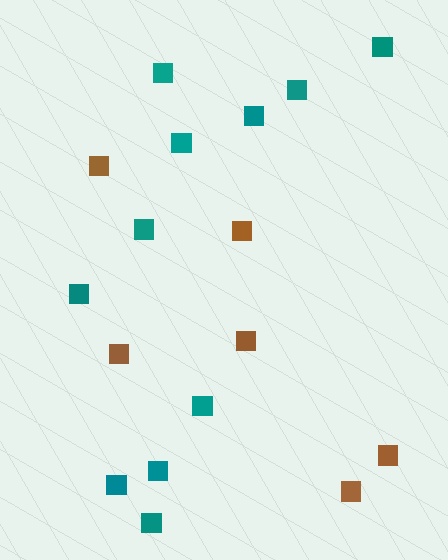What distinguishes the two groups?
There are 2 groups: one group of brown squares (6) and one group of teal squares (11).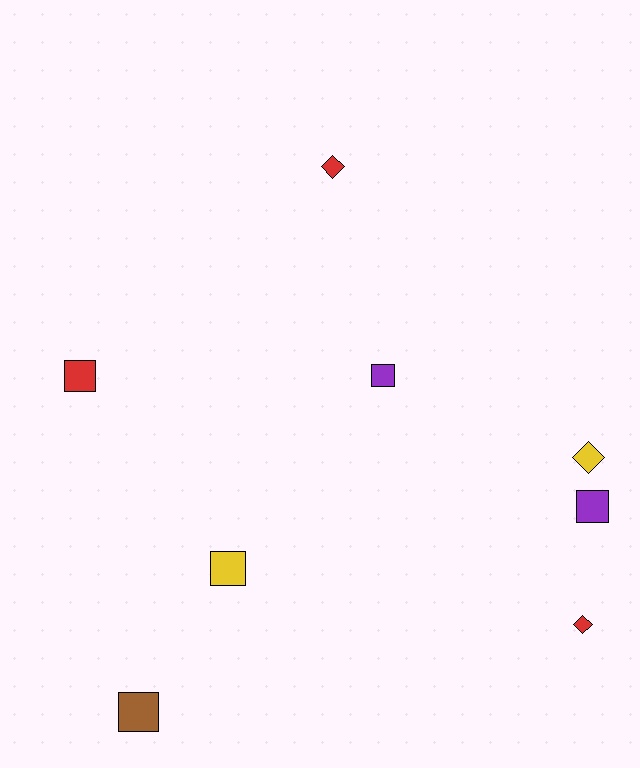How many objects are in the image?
There are 8 objects.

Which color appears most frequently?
Red, with 3 objects.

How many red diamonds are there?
There are 2 red diamonds.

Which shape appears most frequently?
Square, with 5 objects.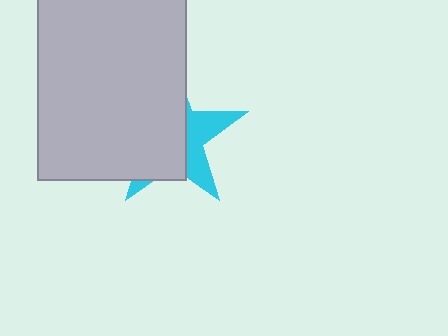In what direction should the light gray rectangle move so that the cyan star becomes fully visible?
The light gray rectangle should move left. That is the shortest direction to clear the overlap and leave the cyan star fully visible.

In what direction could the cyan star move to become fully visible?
The cyan star could move right. That would shift it out from behind the light gray rectangle entirely.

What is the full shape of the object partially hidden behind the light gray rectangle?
The partially hidden object is a cyan star.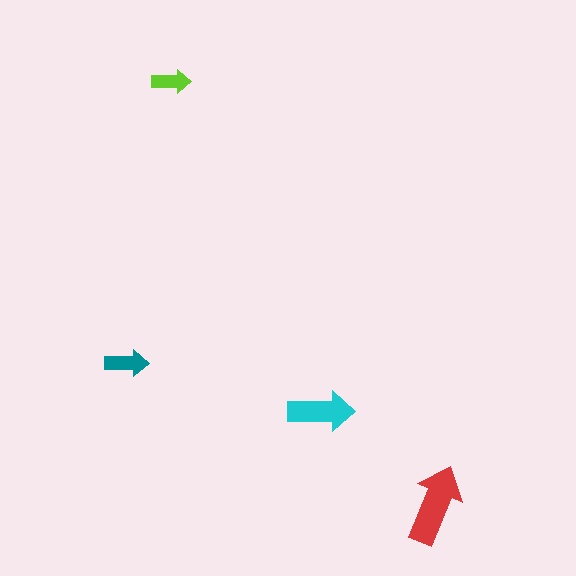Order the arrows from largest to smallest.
the red one, the cyan one, the teal one, the lime one.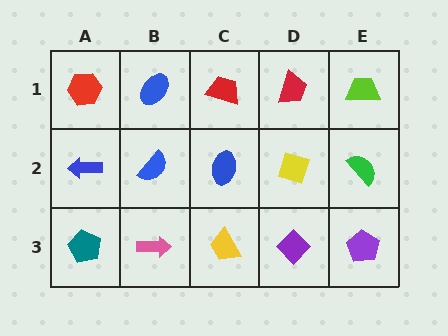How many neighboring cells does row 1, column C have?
3.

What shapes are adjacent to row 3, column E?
A green semicircle (row 2, column E), a purple diamond (row 3, column D).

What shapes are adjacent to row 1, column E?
A green semicircle (row 2, column E), a red trapezoid (row 1, column D).